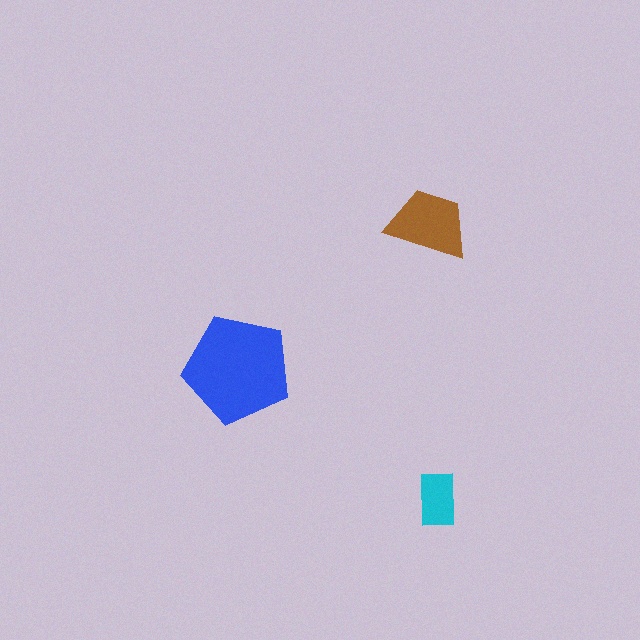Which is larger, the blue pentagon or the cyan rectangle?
The blue pentagon.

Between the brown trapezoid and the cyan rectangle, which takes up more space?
The brown trapezoid.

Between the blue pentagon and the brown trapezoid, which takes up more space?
The blue pentagon.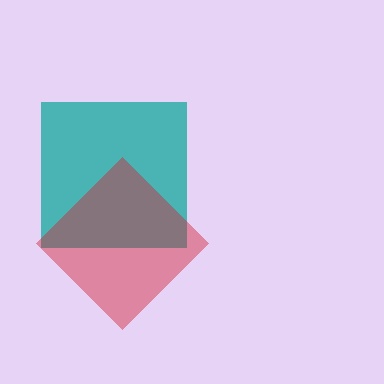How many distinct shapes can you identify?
There are 2 distinct shapes: a teal square, a red diamond.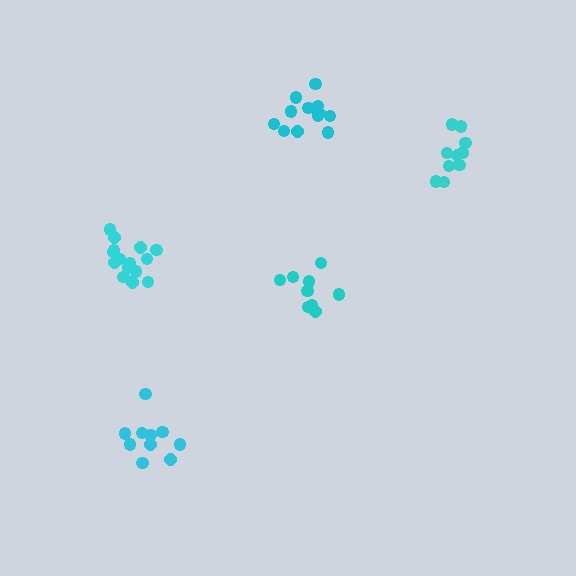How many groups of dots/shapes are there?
There are 5 groups.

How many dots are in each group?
Group 1: 9 dots, Group 2: 12 dots, Group 3: 15 dots, Group 4: 10 dots, Group 5: 10 dots (56 total).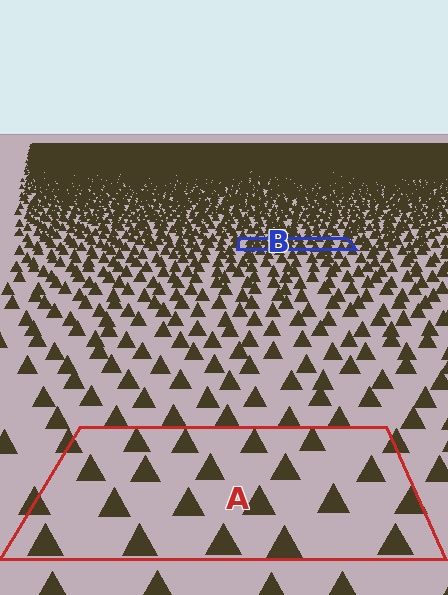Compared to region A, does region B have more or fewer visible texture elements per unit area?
Region B has more texture elements per unit area — they are packed more densely because it is farther away.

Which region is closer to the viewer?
Region A is closer. The texture elements there are larger and more spread out.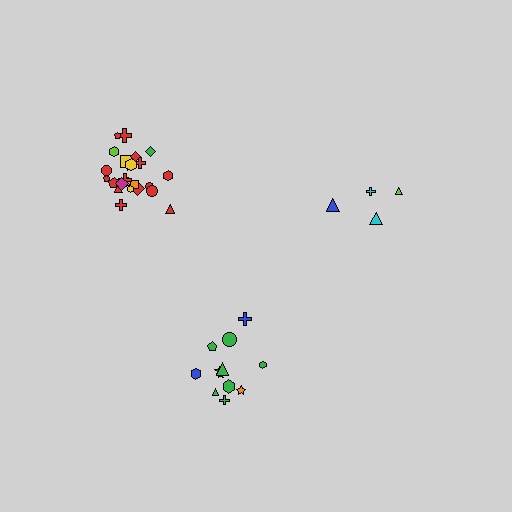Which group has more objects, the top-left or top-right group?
The top-left group.